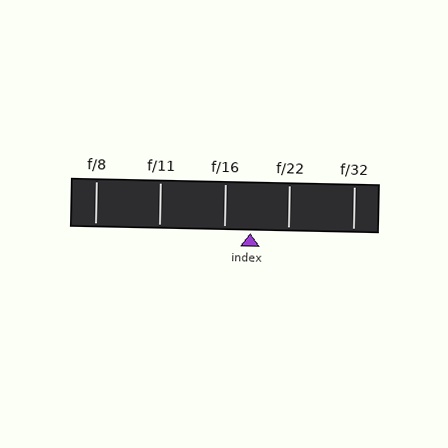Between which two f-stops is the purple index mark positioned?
The index mark is between f/16 and f/22.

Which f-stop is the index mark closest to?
The index mark is closest to f/16.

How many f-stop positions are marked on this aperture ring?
There are 5 f-stop positions marked.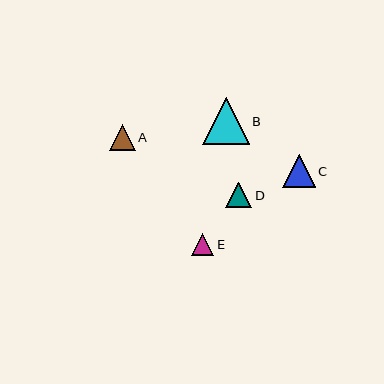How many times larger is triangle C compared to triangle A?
Triangle C is approximately 1.2 times the size of triangle A.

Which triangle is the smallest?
Triangle E is the smallest with a size of approximately 22 pixels.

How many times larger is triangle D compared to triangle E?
Triangle D is approximately 1.2 times the size of triangle E.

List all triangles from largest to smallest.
From largest to smallest: B, C, A, D, E.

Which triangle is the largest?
Triangle B is the largest with a size of approximately 46 pixels.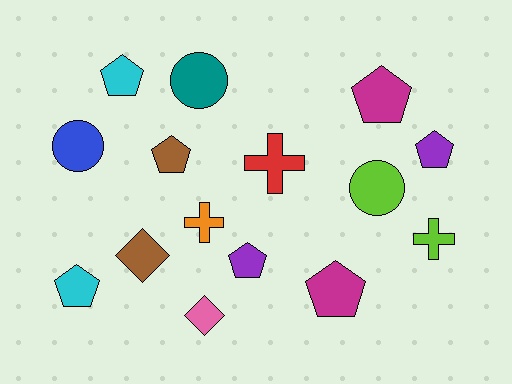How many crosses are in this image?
There are 3 crosses.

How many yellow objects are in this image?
There are no yellow objects.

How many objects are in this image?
There are 15 objects.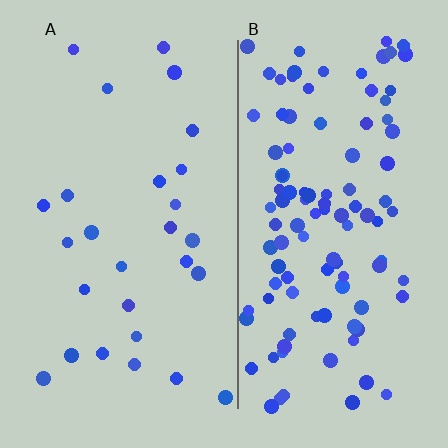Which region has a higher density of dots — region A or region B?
B (the right).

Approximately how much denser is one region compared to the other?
Approximately 3.9× — region B over region A.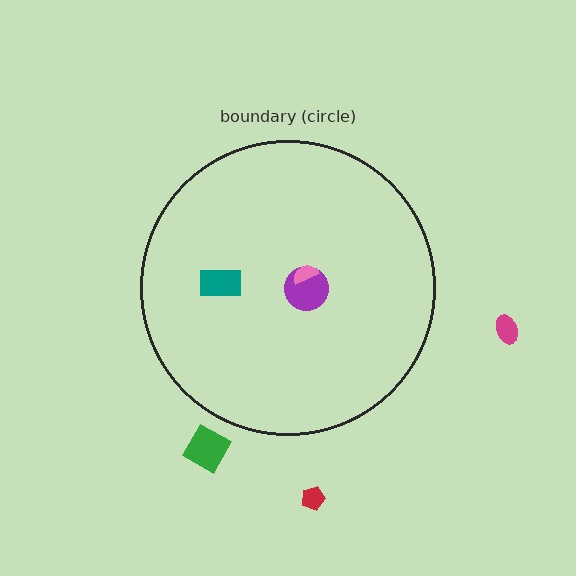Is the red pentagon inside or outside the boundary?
Outside.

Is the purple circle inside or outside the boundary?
Inside.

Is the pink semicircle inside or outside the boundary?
Inside.